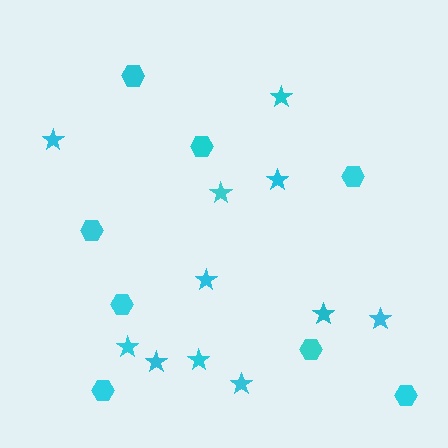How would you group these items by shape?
There are 2 groups: one group of hexagons (8) and one group of stars (11).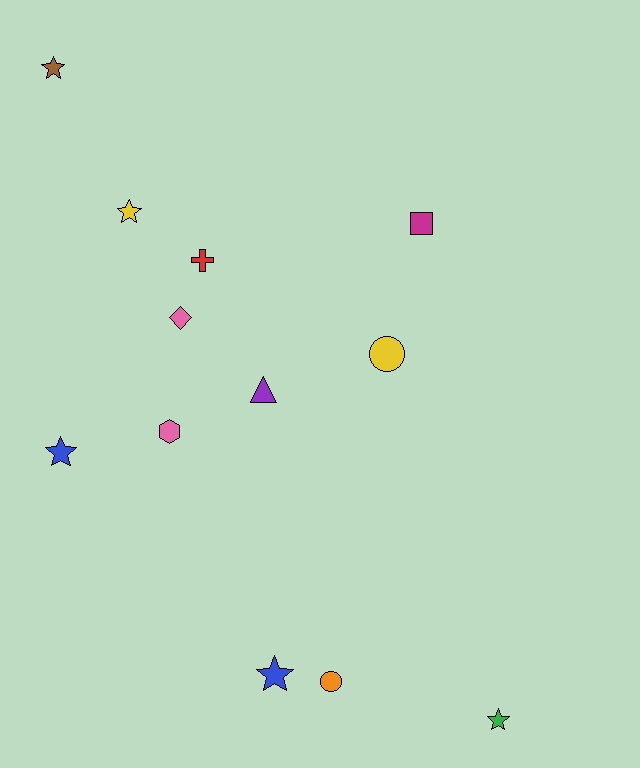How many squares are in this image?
There is 1 square.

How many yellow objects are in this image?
There are 2 yellow objects.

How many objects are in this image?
There are 12 objects.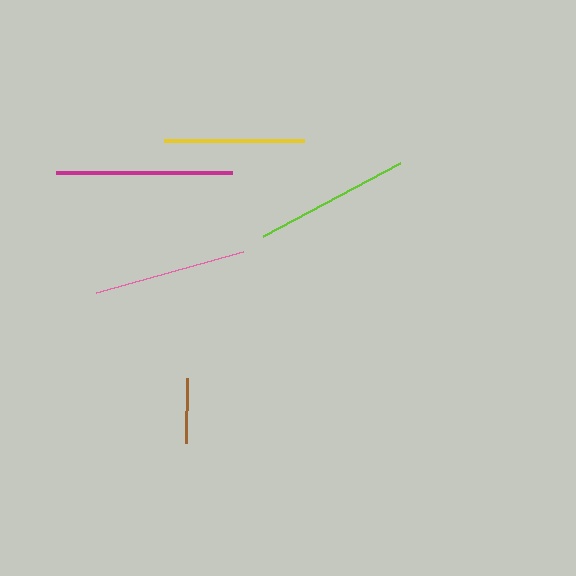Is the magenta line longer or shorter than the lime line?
The magenta line is longer than the lime line.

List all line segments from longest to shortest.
From longest to shortest: magenta, lime, pink, yellow, brown.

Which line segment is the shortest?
The brown line is the shortest at approximately 65 pixels.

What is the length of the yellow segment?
The yellow segment is approximately 140 pixels long.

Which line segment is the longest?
The magenta line is the longest at approximately 175 pixels.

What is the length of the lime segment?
The lime segment is approximately 156 pixels long.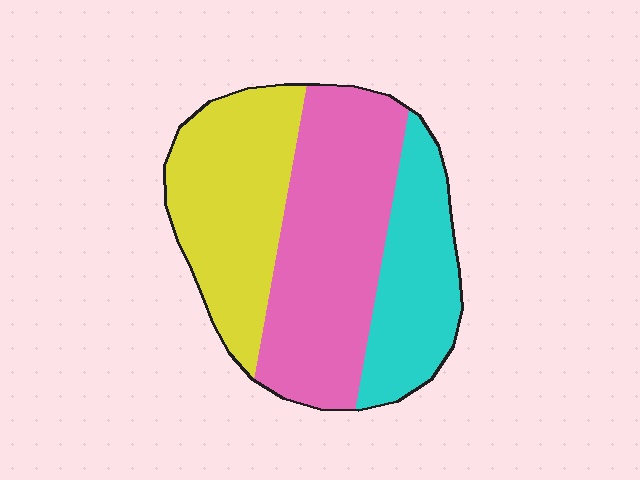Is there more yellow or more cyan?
Yellow.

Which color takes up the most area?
Pink, at roughly 45%.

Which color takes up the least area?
Cyan, at roughly 25%.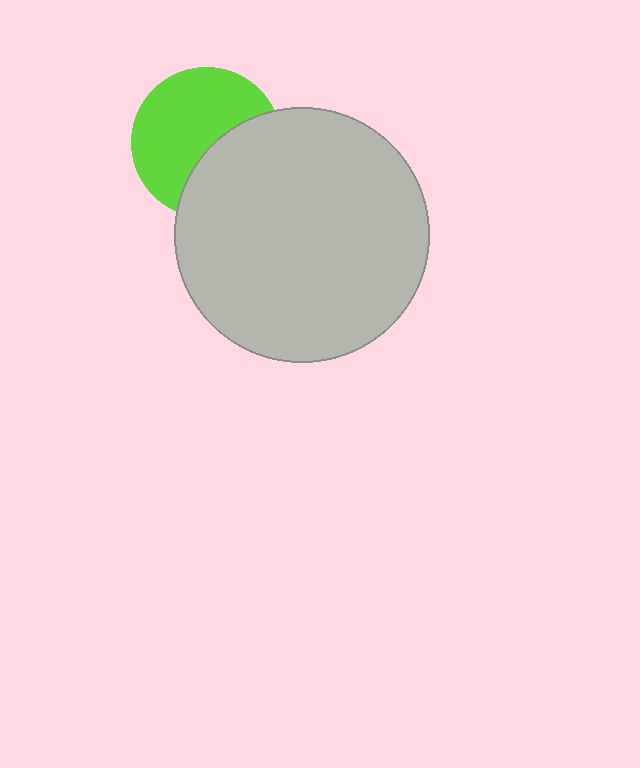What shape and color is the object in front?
The object in front is a light gray circle.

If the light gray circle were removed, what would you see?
You would see the complete lime circle.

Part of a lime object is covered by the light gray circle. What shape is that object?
It is a circle.